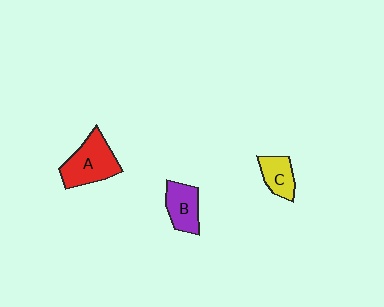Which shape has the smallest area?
Shape C (yellow).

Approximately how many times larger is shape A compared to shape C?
Approximately 1.8 times.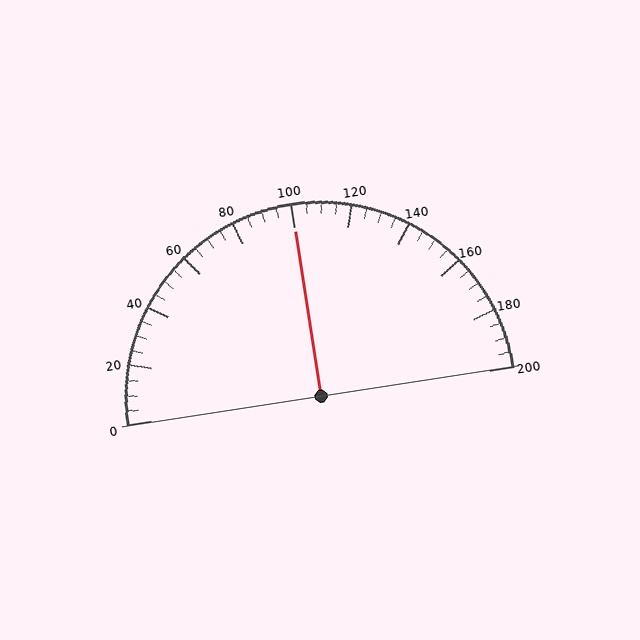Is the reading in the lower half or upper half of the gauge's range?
The reading is in the upper half of the range (0 to 200).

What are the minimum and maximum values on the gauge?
The gauge ranges from 0 to 200.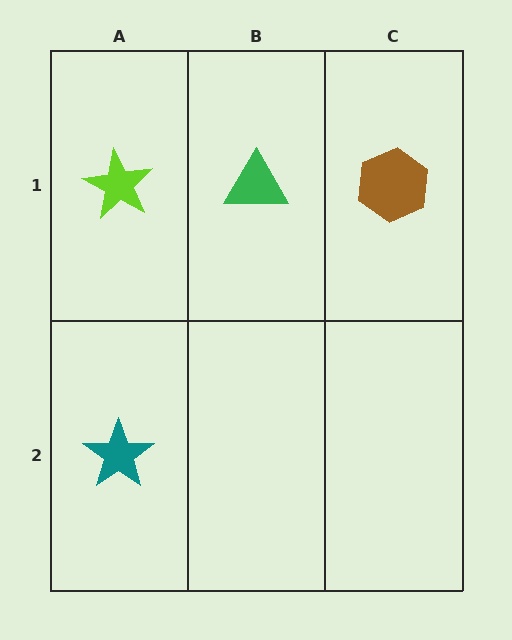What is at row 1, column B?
A green triangle.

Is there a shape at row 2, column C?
No, that cell is empty.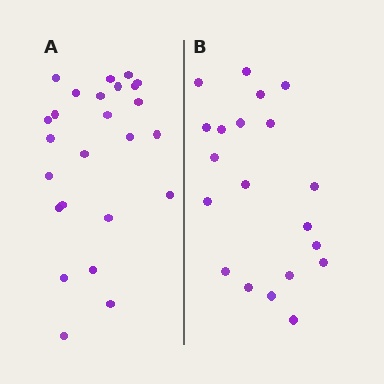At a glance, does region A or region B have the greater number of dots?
Region A (the left region) has more dots.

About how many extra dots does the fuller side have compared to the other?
Region A has about 5 more dots than region B.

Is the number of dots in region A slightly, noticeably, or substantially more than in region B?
Region A has noticeably more, but not dramatically so. The ratio is roughly 1.2 to 1.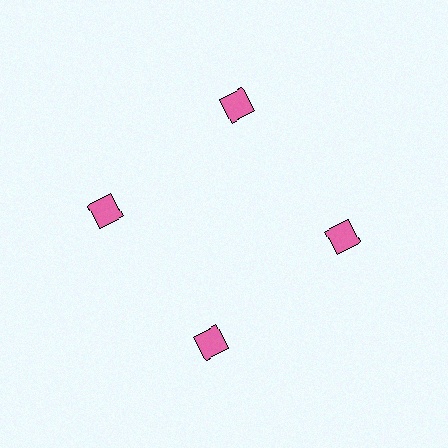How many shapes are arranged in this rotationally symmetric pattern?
There are 4 shapes, arranged in 4 groups of 1.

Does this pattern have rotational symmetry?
Yes, this pattern has 4-fold rotational symmetry. It looks the same after rotating 90 degrees around the center.